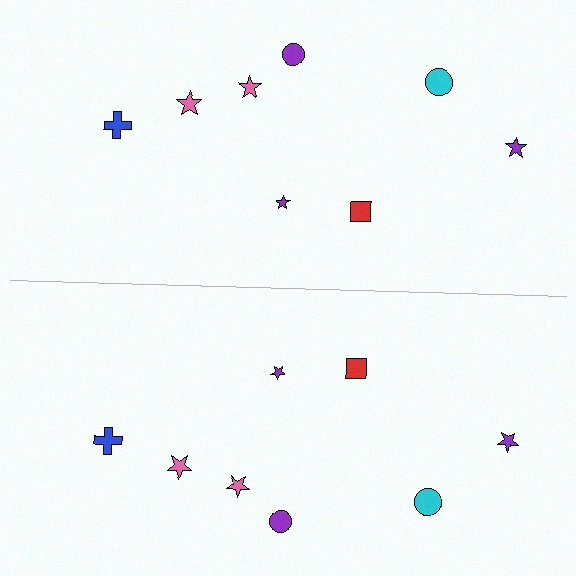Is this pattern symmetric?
Yes, this pattern has bilateral (reflection) symmetry.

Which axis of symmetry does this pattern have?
The pattern has a horizontal axis of symmetry running through the center of the image.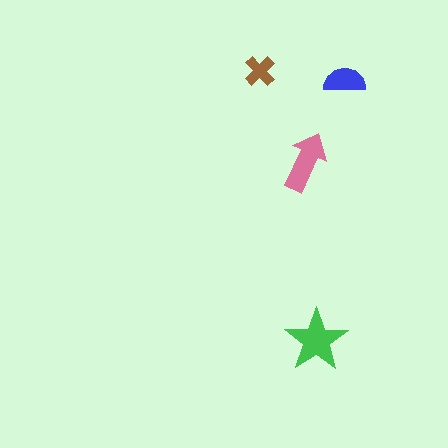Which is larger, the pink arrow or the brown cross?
The pink arrow.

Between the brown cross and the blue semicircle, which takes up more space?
The blue semicircle.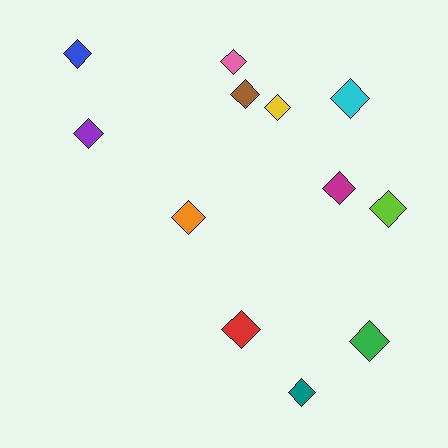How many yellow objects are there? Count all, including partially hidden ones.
There is 1 yellow object.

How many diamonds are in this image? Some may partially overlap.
There are 12 diamonds.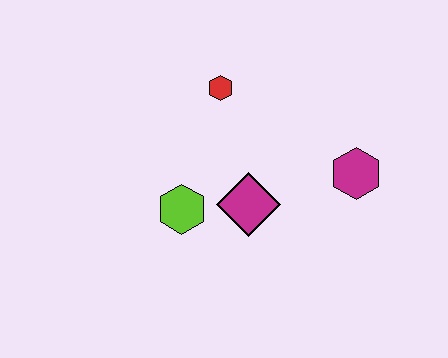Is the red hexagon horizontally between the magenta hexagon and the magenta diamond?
No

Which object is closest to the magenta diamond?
The lime hexagon is closest to the magenta diamond.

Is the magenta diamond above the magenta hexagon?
No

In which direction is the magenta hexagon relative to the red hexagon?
The magenta hexagon is to the right of the red hexagon.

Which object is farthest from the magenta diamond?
The red hexagon is farthest from the magenta diamond.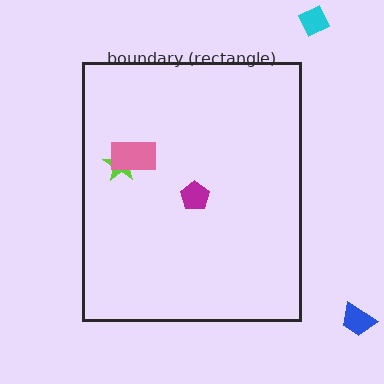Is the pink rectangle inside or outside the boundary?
Inside.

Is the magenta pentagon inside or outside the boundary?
Inside.